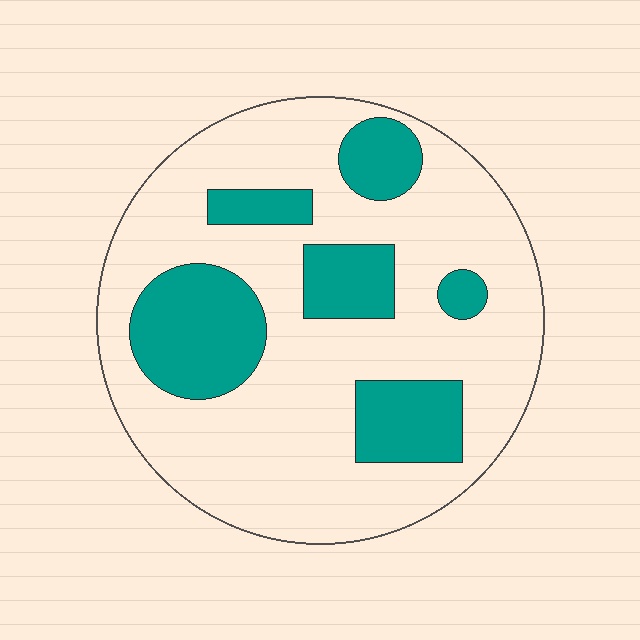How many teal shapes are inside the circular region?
6.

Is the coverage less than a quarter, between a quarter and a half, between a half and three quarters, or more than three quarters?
Between a quarter and a half.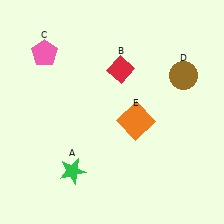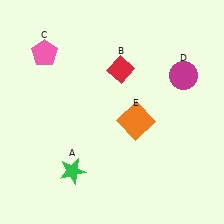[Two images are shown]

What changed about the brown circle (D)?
In Image 1, D is brown. In Image 2, it changed to magenta.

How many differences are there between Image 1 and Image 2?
There is 1 difference between the two images.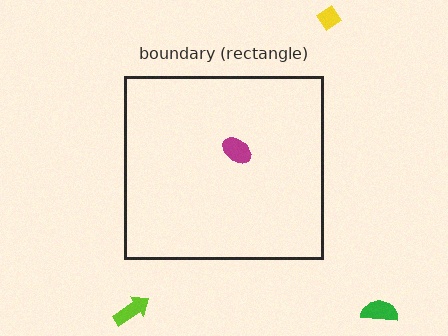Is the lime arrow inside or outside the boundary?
Outside.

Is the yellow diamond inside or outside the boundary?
Outside.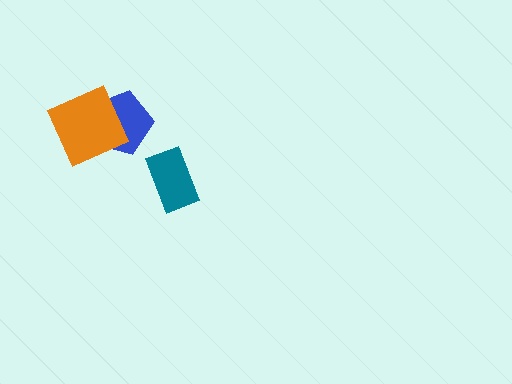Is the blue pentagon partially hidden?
Yes, it is partially covered by another shape.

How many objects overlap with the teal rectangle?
0 objects overlap with the teal rectangle.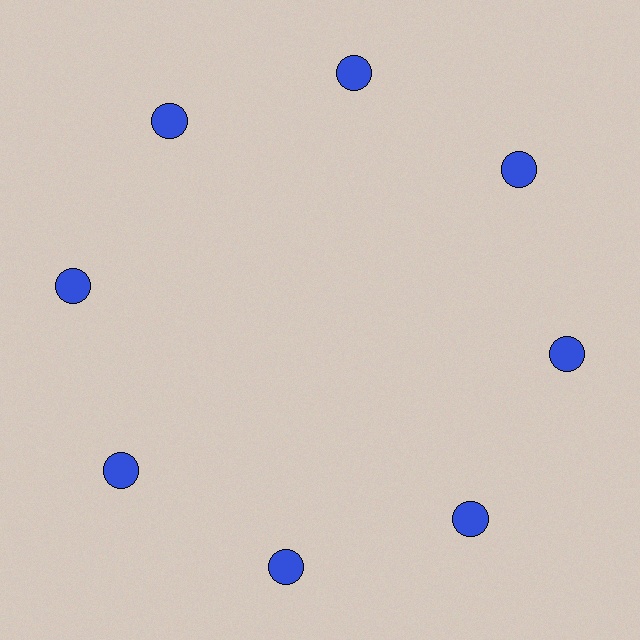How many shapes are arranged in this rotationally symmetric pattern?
There are 8 shapes, arranged in 8 groups of 1.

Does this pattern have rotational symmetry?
Yes, this pattern has 8-fold rotational symmetry. It looks the same after rotating 45 degrees around the center.